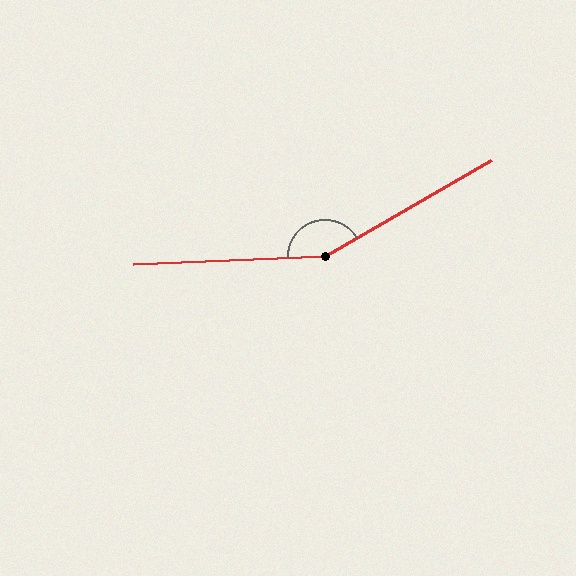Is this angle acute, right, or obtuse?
It is obtuse.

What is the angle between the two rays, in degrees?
Approximately 153 degrees.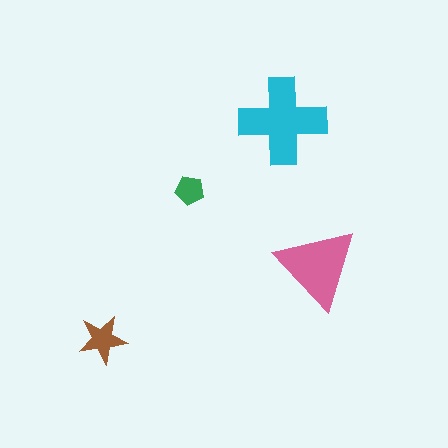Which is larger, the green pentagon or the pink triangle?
The pink triangle.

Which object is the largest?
The cyan cross.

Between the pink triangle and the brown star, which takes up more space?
The pink triangle.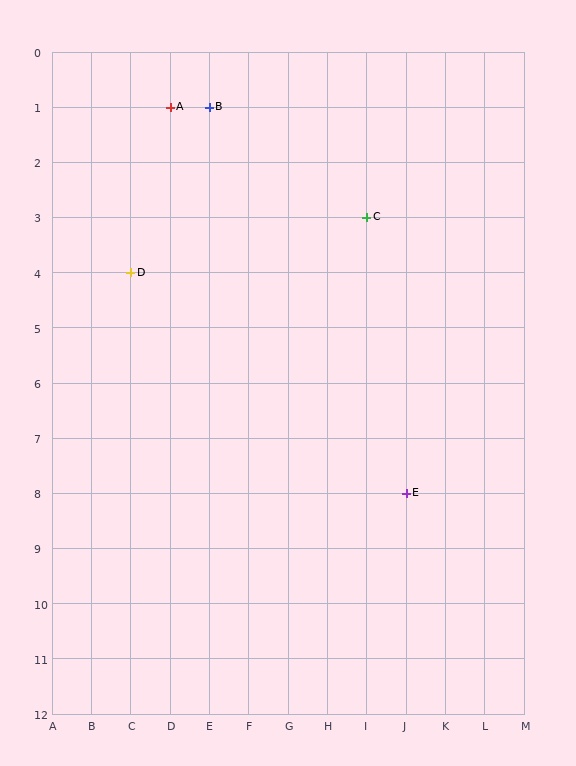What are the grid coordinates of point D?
Point D is at grid coordinates (C, 4).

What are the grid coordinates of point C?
Point C is at grid coordinates (I, 3).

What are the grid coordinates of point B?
Point B is at grid coordinates (E, 1).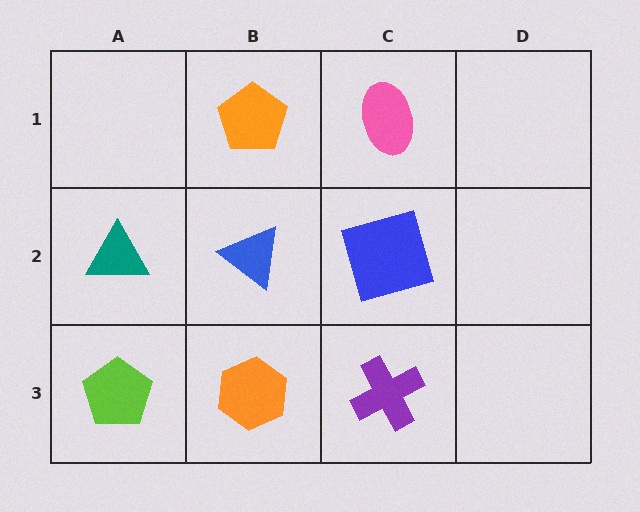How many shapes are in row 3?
3 shapes.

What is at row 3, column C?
A purple cross.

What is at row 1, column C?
A pink ellipse.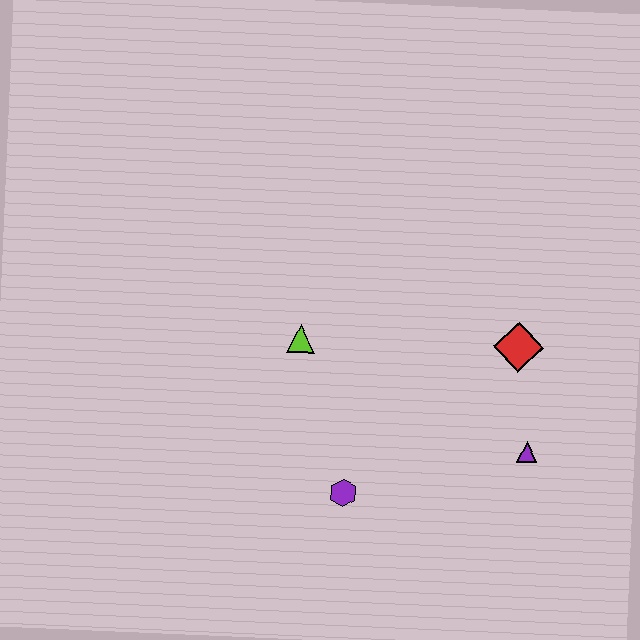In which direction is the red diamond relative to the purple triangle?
The red diamond is above the purple triangle.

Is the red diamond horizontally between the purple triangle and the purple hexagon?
Yes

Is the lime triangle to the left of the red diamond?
Yes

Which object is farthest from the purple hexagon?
The red diamond is farthest from the purple hexagon.